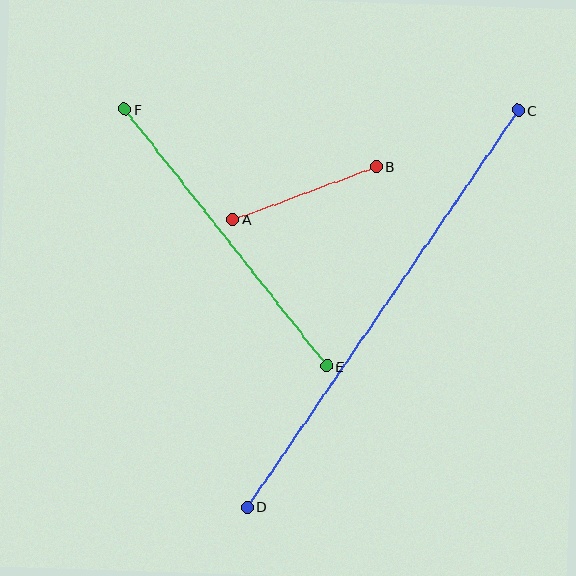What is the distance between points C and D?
The distance is approximately 480 pixels.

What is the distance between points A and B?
The distance is approximately 153 pixels.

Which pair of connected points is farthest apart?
Points C and D are farthest apart.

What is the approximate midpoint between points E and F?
The midpoint is at approximately (226, 238) pixels.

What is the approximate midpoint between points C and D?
The midpoint is at approximately (383, 309) pixels.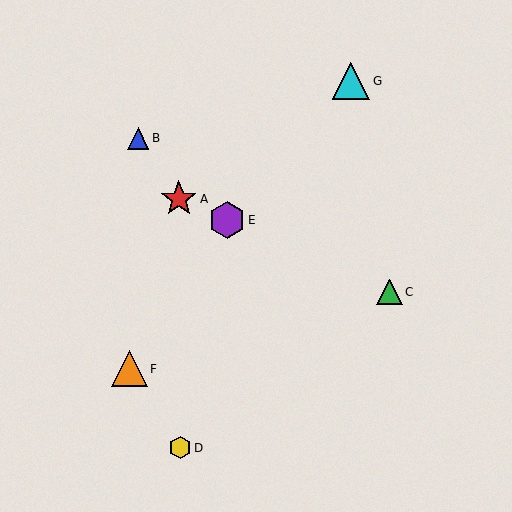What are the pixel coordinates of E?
Object E is at (227, 220).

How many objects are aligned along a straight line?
3 objects (A, C, E) are aligned along a straight line.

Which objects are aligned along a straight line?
Objects A, C, E are aligned along a straight line.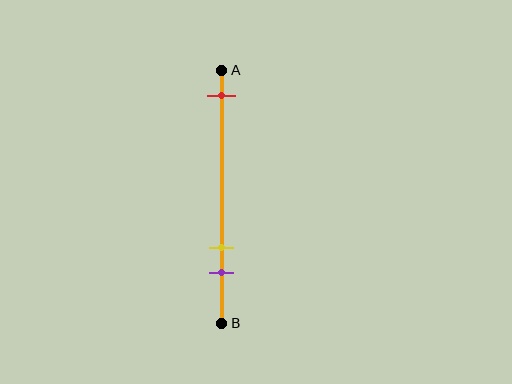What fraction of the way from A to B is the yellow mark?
The yellow mark is approximately 70% (0.7) of the way from A to B.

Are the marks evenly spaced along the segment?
No, the marks are not evenly spaced.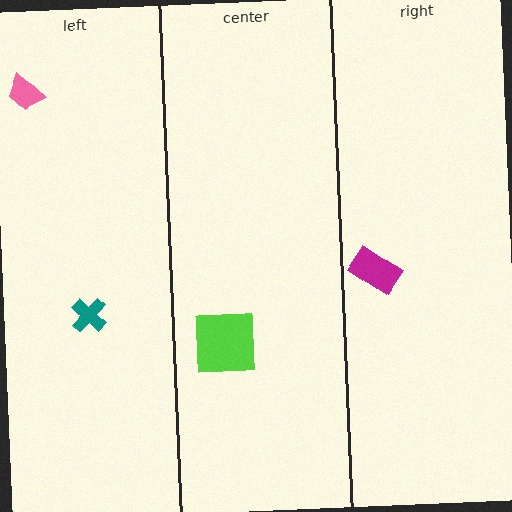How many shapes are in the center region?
1.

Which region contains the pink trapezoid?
The left region.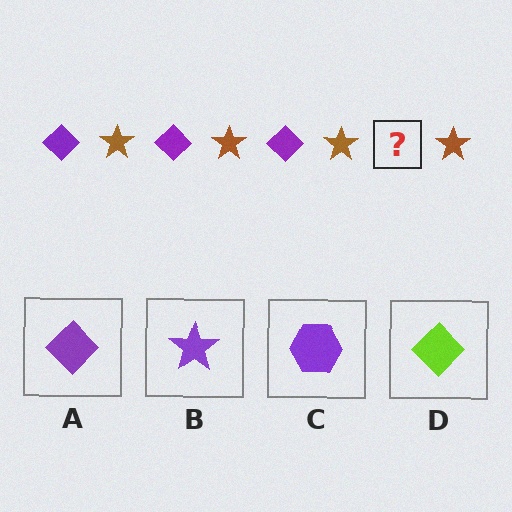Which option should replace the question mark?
Option A.